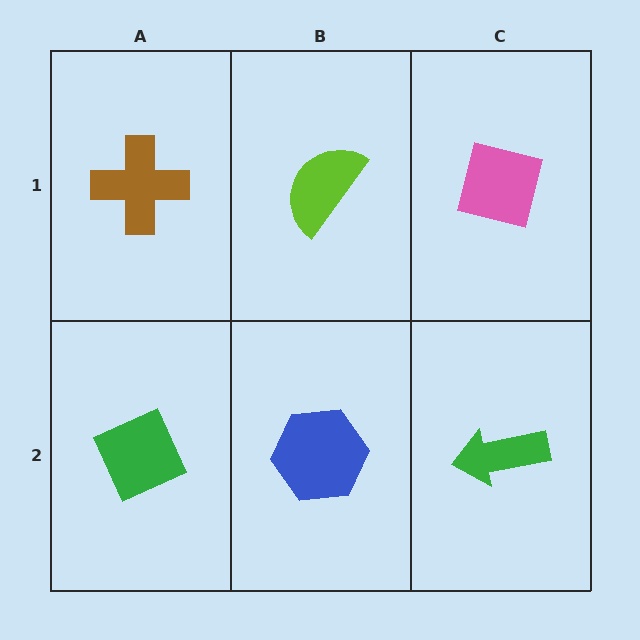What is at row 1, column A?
A brown cross.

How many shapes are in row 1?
3 shapes.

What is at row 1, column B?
A lime semicircle.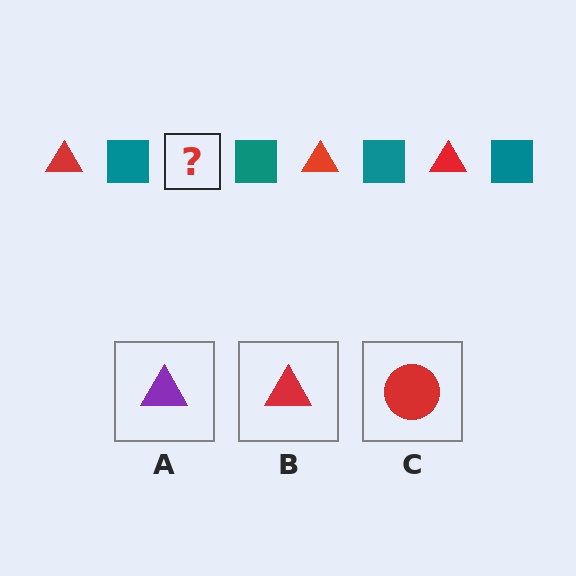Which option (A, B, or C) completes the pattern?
B.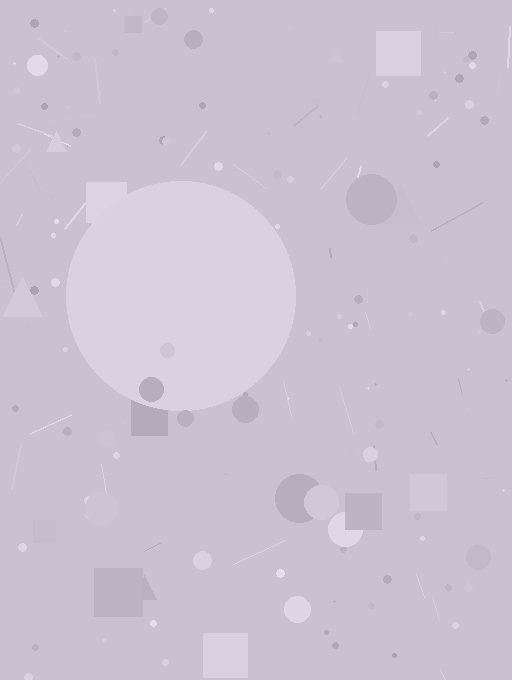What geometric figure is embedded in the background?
A circle is embedded in the background.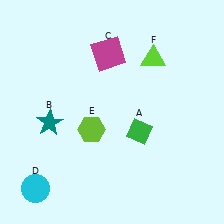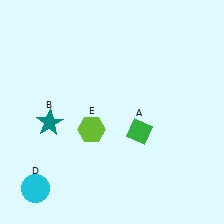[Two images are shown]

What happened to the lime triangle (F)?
The lime triangle (F) was removed in Image 2. It was in the top-right area of Image 1.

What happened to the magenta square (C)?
The magenta square (C) was removed in Image 2. It was in the top-left area of Image 1.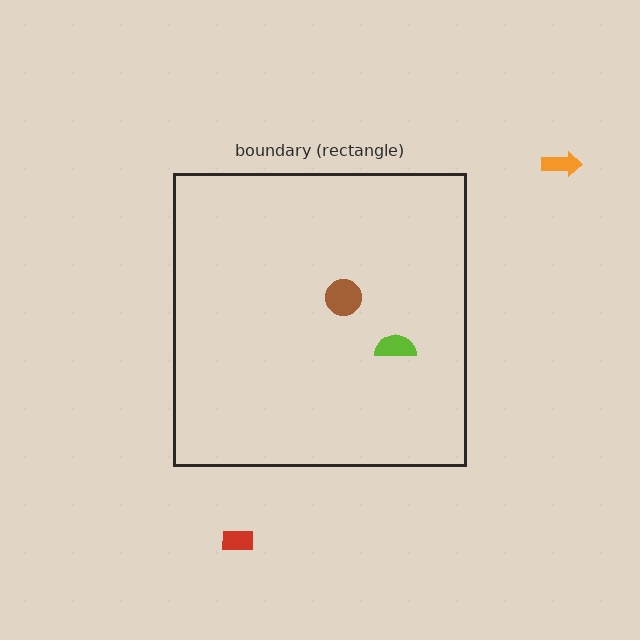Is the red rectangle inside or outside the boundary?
Outside.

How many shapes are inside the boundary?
2 inside, 2 outside.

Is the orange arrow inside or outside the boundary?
Outside.